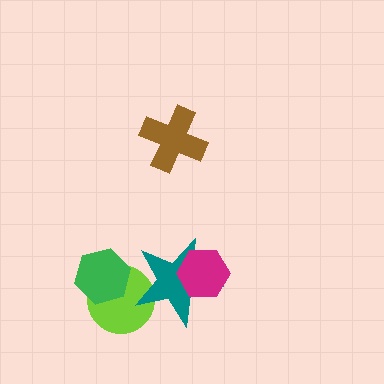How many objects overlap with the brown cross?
0 objects overlap with the brown cross.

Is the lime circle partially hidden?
Yes, it is partially covered by another shape.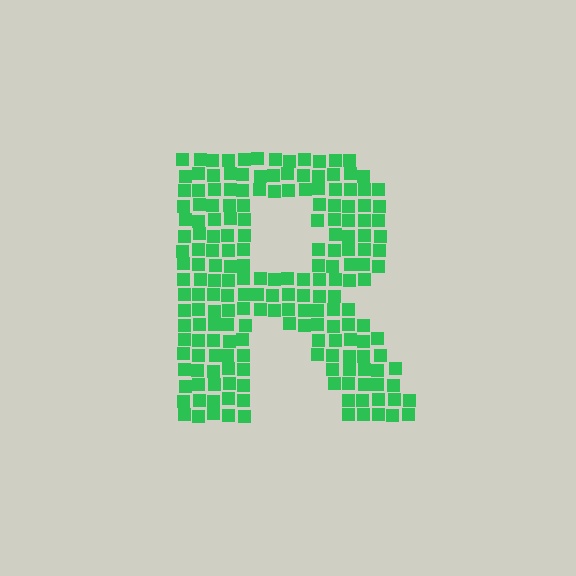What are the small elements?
The small elements are squares.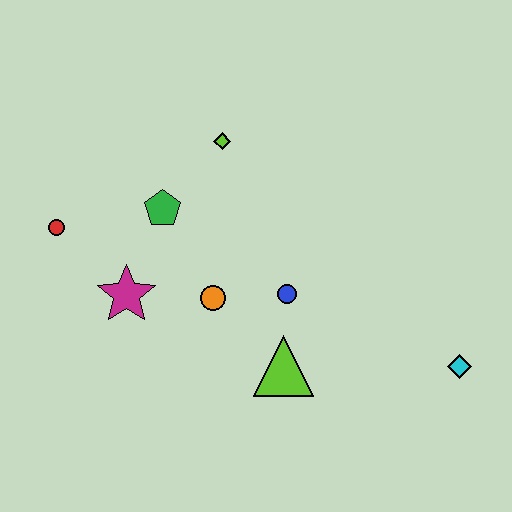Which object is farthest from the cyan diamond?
The red circle is farthest from the cyan diamond.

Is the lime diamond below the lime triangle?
No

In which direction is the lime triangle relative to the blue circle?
The lime triangle is below the blue circle.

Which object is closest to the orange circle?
The blue circle is closest to the orange circle.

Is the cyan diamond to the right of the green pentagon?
Yes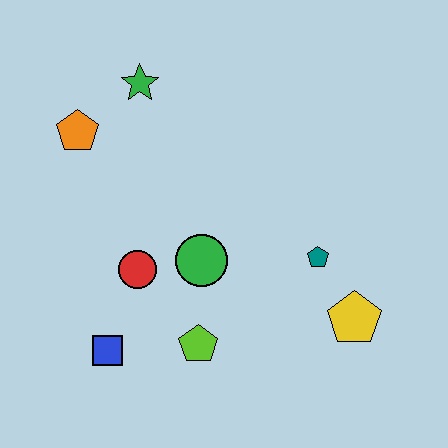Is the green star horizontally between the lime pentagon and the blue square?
Yes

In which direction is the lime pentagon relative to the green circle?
The lime pentagon is below the green circle.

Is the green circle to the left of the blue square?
No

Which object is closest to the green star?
The orange pentagon is closest to the green star.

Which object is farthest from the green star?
The yellow pentagon is farthest from the green star.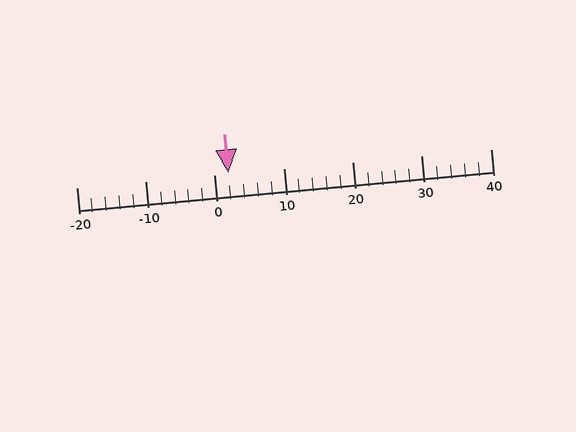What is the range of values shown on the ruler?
The ruler shows values from -20 to 40.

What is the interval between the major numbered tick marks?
The major tick marks are spaced 10 units apart.